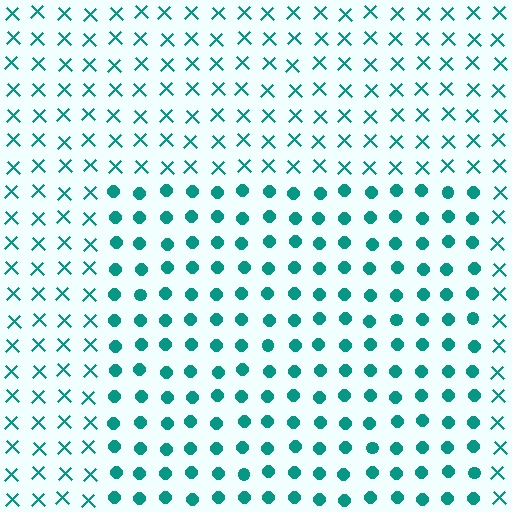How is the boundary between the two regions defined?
The boundary is defined by a change in element shape: circles inside vs. X marks outside. All elements share the same color and spacing.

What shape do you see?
I see a rectangle.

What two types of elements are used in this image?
The image uses circles inside the rectangle region and X marks outside it.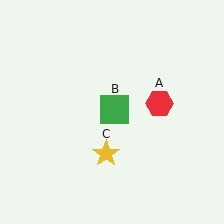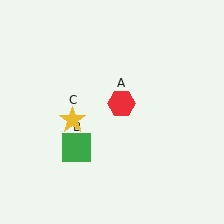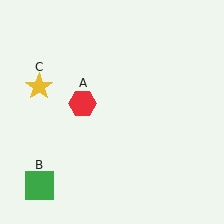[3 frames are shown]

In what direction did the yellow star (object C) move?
The yellow star (object C) moved up and to the left.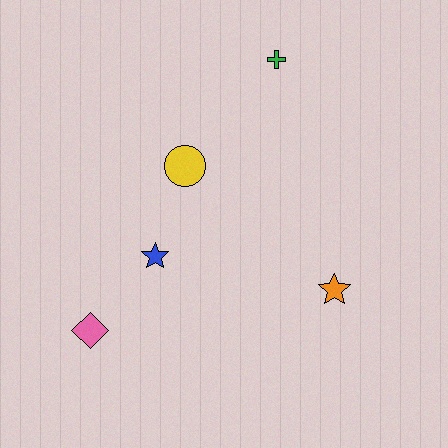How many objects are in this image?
There are 5 objects.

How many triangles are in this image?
There are no triangles.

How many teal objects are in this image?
There are no teal objects.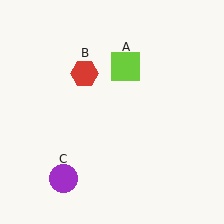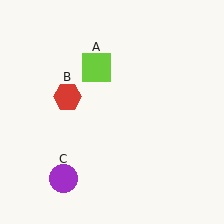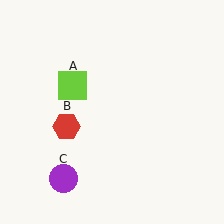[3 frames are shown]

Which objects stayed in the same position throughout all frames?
Purple circle (object C) remained stationary.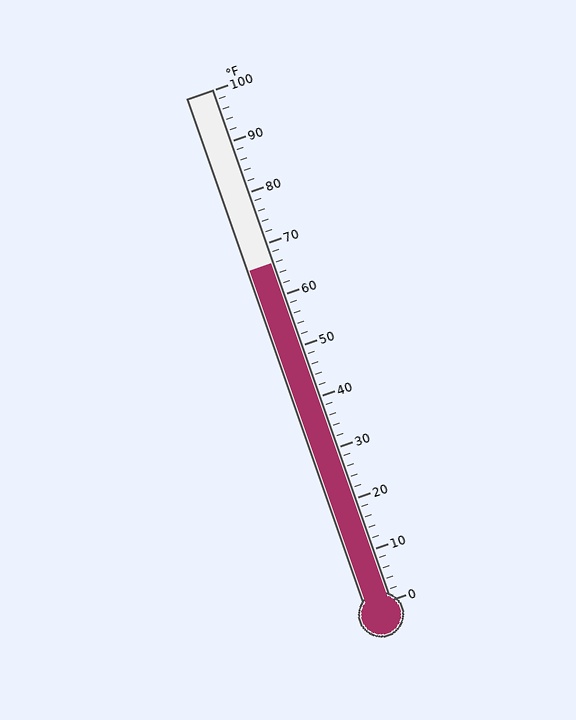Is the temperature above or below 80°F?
The temperature is below 80°F.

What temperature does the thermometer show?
The thermometer shows approximately 66°F.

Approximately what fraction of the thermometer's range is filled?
The thermometer is filled to approximately 65% of its range.